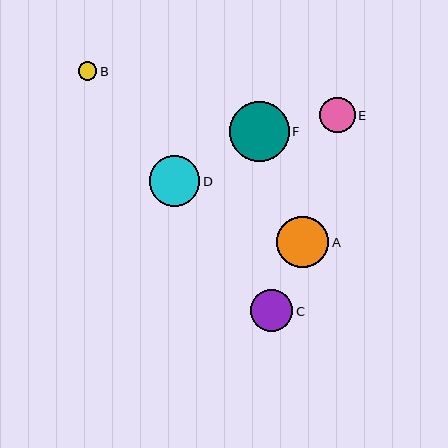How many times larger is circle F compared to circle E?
Circle F is approximately 1.7 times the size of circle E.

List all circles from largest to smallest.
From largest to smallest: F, A, D, C, E, B.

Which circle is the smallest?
Circle B is the smallest with a size of approximately 18 pixels.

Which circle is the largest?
Circle F is the largest with a size of approximately 59 pixels.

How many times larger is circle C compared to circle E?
Circle C is approximately 1.2 times the size of circle E.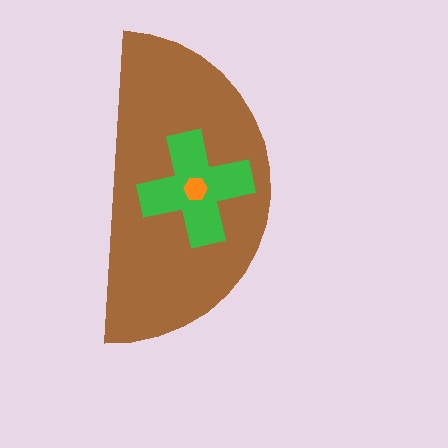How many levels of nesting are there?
3.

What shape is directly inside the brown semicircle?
The green cross.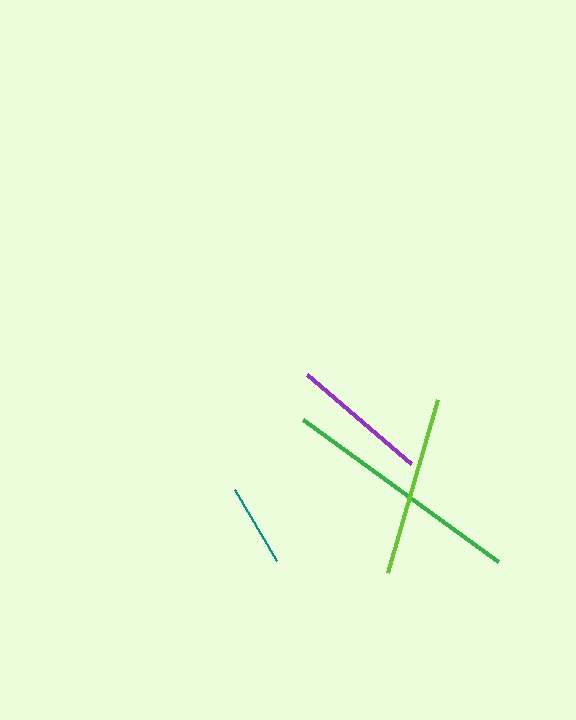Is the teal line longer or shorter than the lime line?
The lime line is longer than the teal line.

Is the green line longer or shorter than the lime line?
The green line is longer than the lime line.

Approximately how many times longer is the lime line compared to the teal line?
The lime line is approximately 2.2 times the length of the teal line.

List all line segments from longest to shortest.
From longest to shortest: green, lime, purple, teal.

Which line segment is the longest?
The green line is the longest at approximately 242 pixels.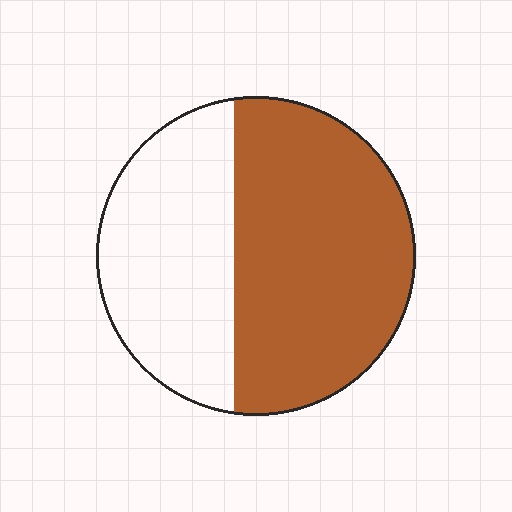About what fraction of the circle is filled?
About three fifths (3/5).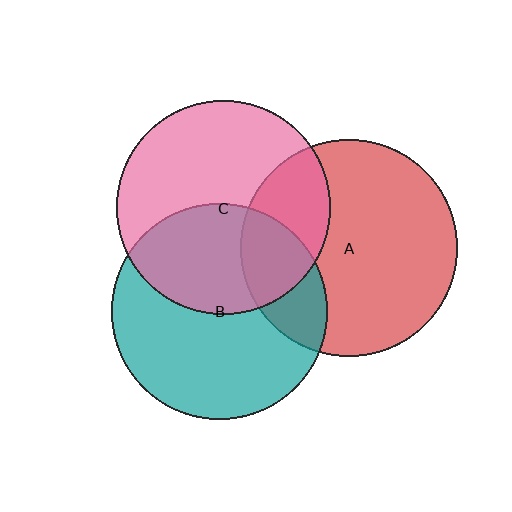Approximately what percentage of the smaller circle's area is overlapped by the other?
Approximately 40%.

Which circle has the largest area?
Circle A (red).